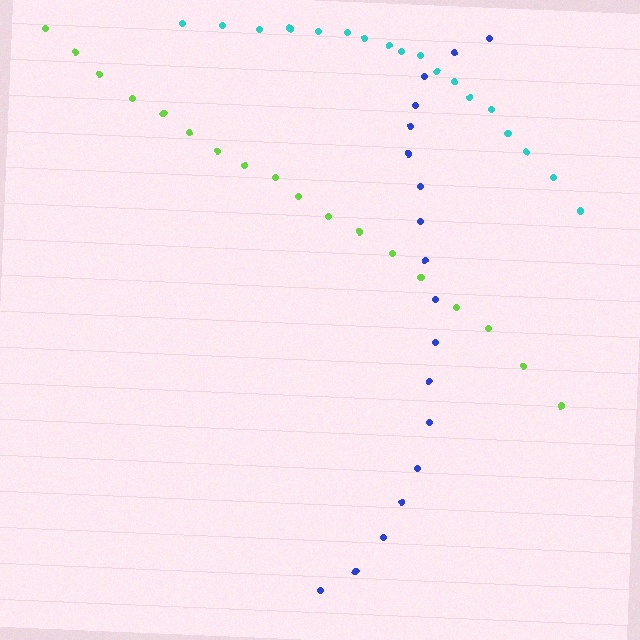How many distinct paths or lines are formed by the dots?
There are 3 distinct paths.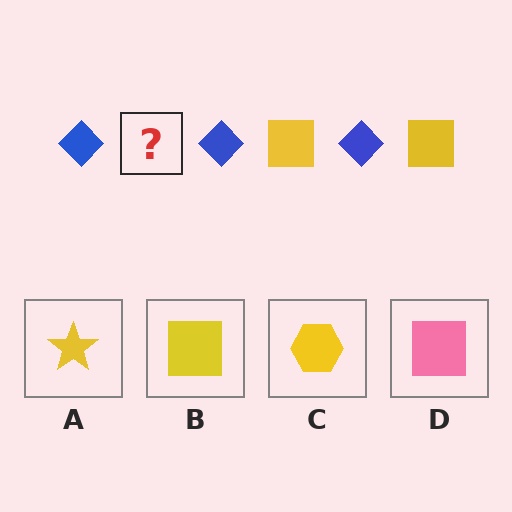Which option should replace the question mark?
Option B.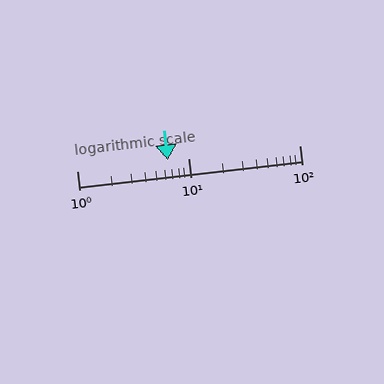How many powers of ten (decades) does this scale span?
The scale spans 2 decades, from 1 to 100.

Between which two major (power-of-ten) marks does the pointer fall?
The pointer is between 1 and 10.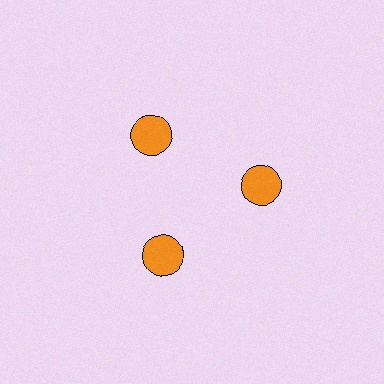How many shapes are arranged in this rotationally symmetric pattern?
There are 3 shapes, arranged in 3 groups of 1.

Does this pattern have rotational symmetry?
Yes, this pattern has 3-fold rotational symmetry. It looks the same after rotating 120 degrees around the center.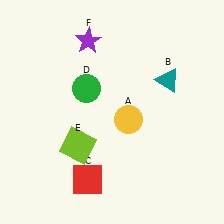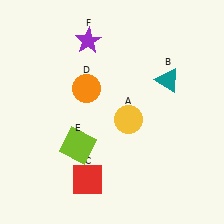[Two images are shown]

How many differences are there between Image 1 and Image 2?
There is 1 difference between the two images.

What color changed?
The circle (D) changed from green in Image 1 to orange in Image 2.